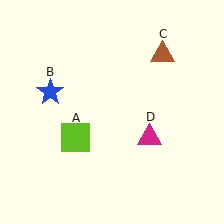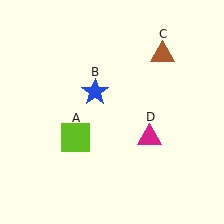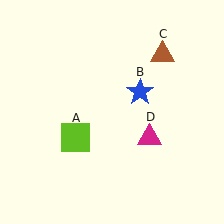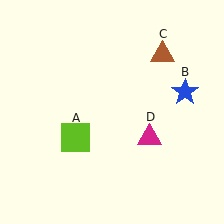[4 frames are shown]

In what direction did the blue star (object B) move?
The blue star (object B) moved right.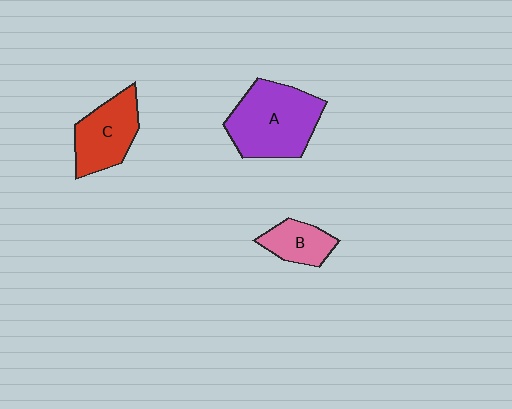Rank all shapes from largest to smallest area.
From largest to smallest: A (purple), C (red), B (pink).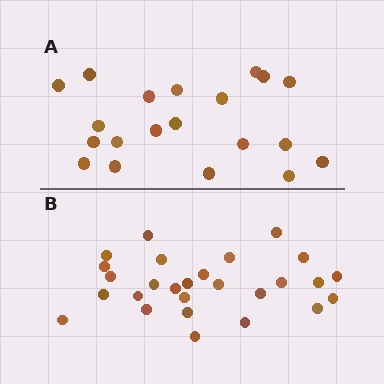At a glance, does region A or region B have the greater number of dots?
Region B (the bottom region) has more dots.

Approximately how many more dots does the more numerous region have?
Region B has roughly 8 or so more dots than region A.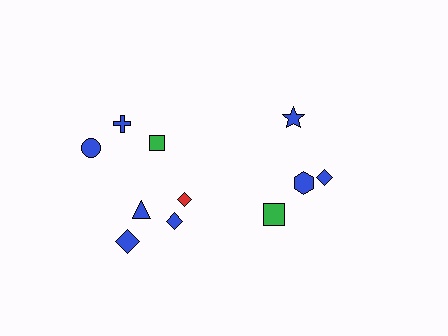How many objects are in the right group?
There are 4 objects.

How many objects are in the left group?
There are 7 objects.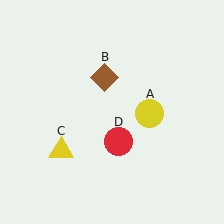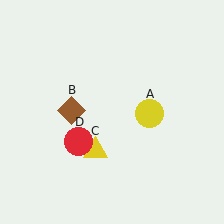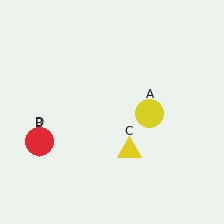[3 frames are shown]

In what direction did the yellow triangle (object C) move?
The yellow triangle (object C) moved right.